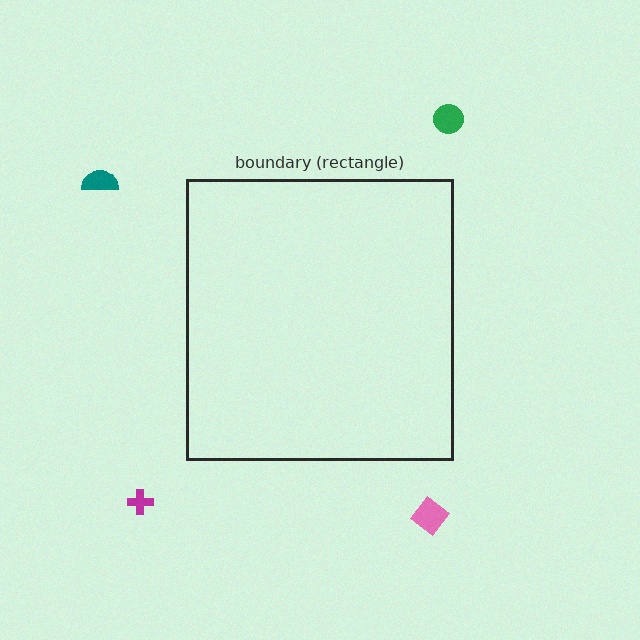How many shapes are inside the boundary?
0 inside, 4 outside.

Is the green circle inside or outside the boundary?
Outside.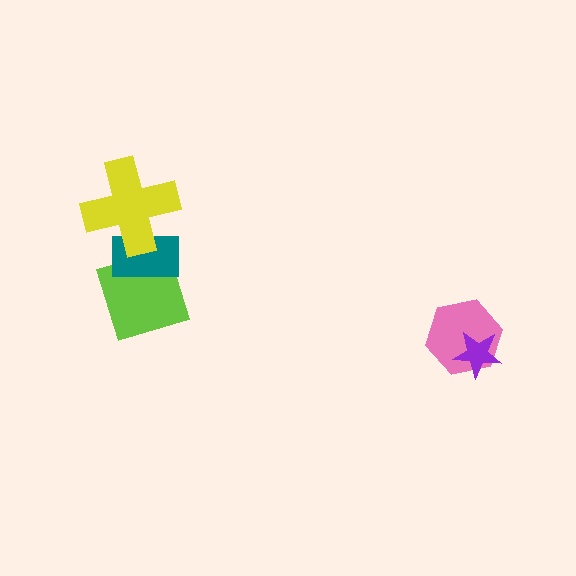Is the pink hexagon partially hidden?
Yes, it is partially covered by another shape.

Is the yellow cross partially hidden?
No, no other shape covers it.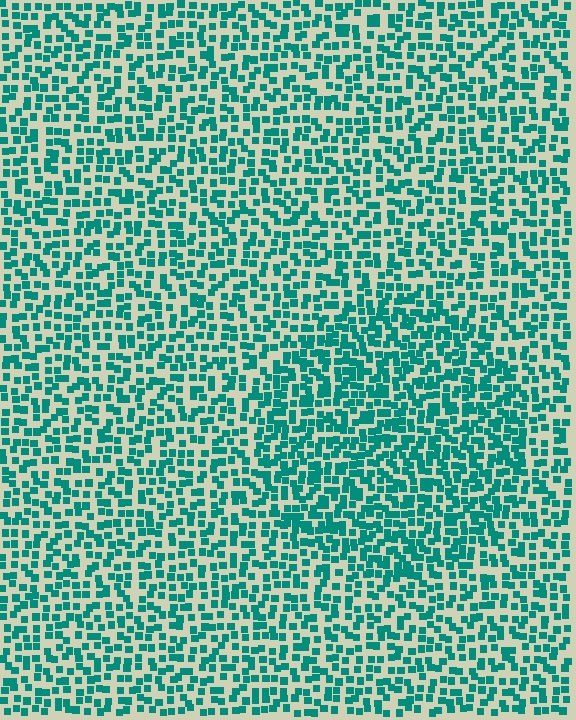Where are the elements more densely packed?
The elements are more densely packed inside the circle boundary.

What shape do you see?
I see a circle.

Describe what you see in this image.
The image contains small teal elements arranged at two different densities. A circle-shaped region is visible where the elements are more densely packed than the surrounding area.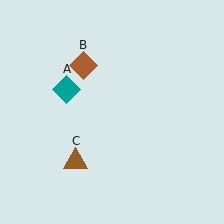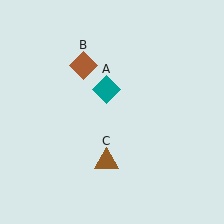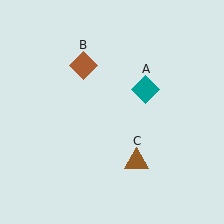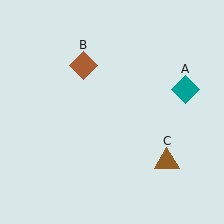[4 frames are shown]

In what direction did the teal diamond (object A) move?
The teal diamond (object A) moved right.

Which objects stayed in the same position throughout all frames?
Brown diamond (object B) remained stationary.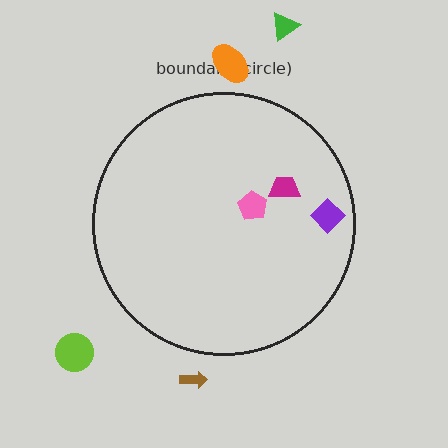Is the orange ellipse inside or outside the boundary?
Outside.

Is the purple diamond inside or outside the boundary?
Inside.